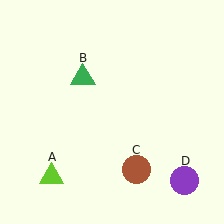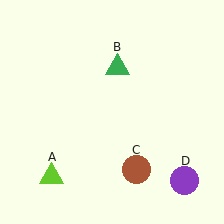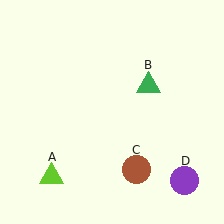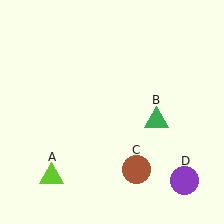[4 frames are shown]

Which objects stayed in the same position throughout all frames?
Lime triangle (object A) and brown circle (object C) and purple circle (object D) remained stationary.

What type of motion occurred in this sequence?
The green triangle (object B) rotated clockwise around the center of the scene.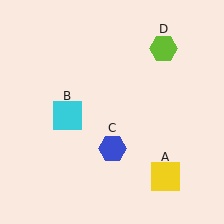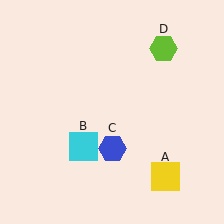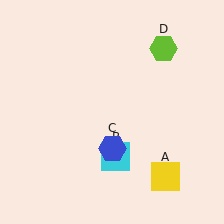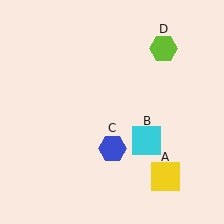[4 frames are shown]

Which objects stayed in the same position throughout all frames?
Yellow square (object A) and blue hexagon (object C) and lime hexagon (object D) remained stationary.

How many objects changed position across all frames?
1 object changed position: cyan square (object B).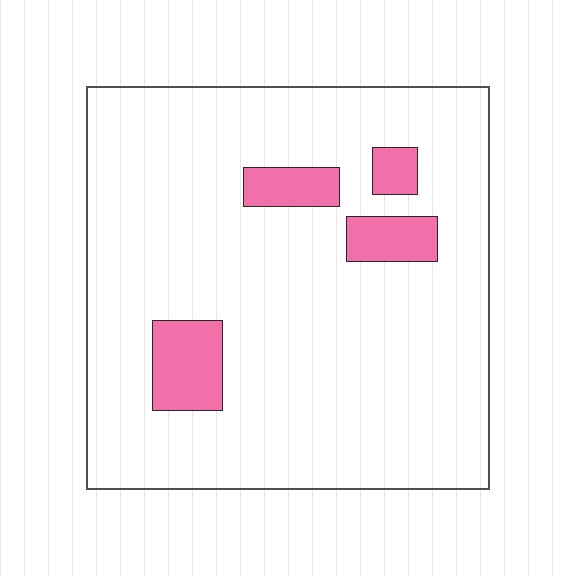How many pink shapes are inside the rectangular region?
4.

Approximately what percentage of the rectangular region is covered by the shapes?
Approximately 10%.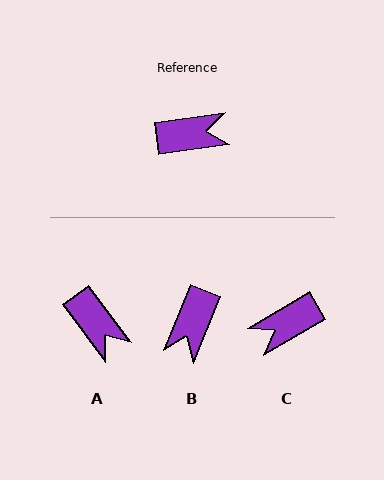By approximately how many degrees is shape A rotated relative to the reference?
Approximately 61 degrees clockwise.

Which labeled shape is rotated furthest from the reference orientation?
C, about 157 degrees away.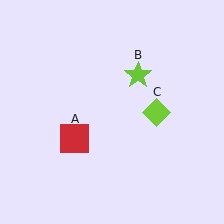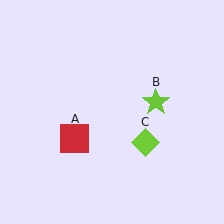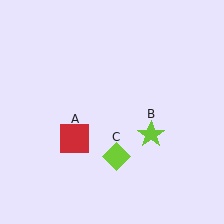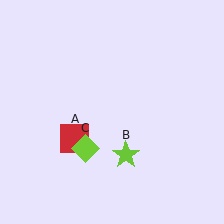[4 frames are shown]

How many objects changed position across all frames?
2 objects changed position: lime star (object B), lime diamond (object C).